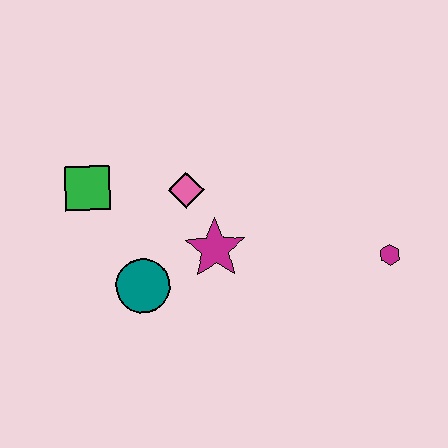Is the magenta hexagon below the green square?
Yes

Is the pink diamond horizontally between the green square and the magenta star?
Yes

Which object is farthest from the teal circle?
The magenta hexagon is farthest from the teal circle.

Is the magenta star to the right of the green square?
Yes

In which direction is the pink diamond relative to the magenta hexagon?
The pink diamond is to the left of the magenta hexagon.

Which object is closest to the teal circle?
The magenta star is closest to the teal circle.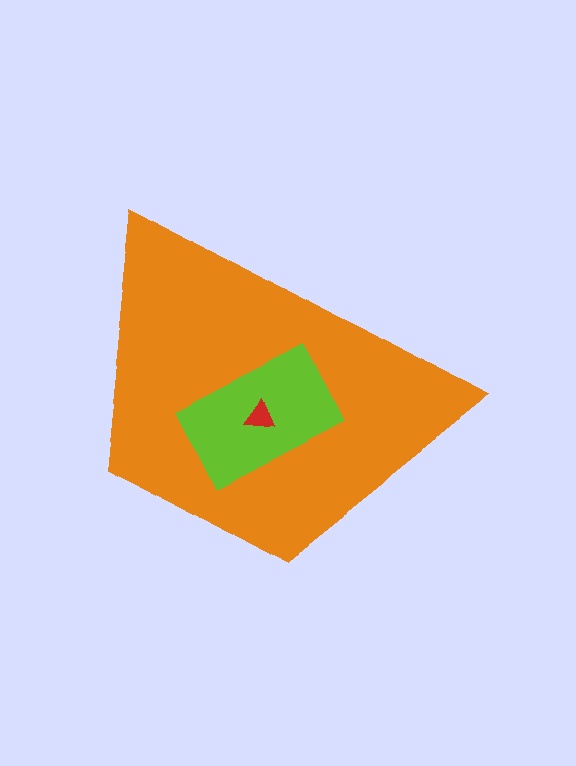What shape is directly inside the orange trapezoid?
The lime rectangle.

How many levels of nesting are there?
3.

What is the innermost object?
The red triangle.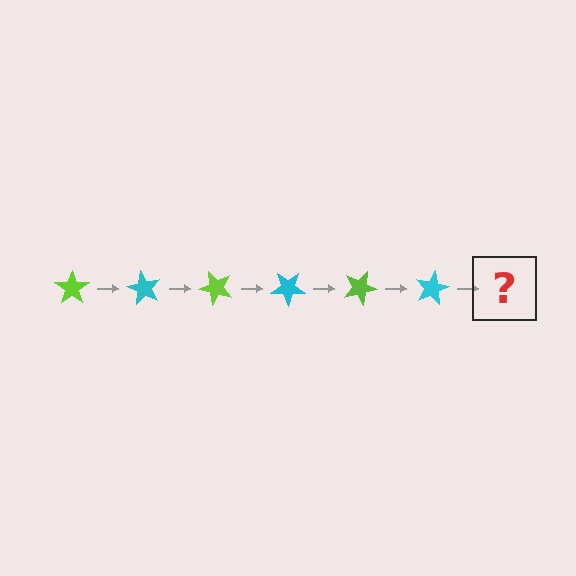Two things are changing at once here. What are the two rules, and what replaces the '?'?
The two rules are that it rotates 60 degrees each step and the color cycles through lime and cyan. The '?' should be a lime star, rotated 360 degrees from the start.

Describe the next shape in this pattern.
It should be a lime star, rotated 360 degrees from the start.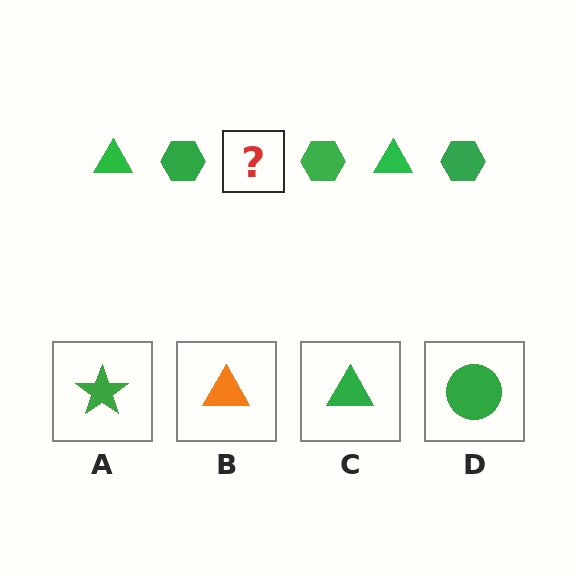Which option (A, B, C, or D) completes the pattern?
C.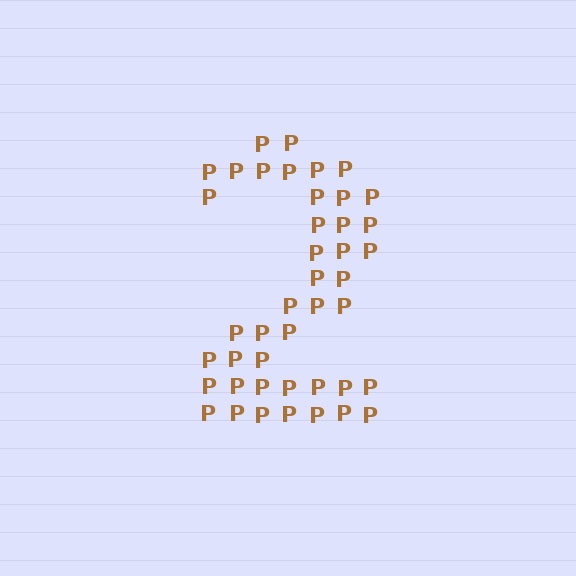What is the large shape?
The large shape is the digit 2.